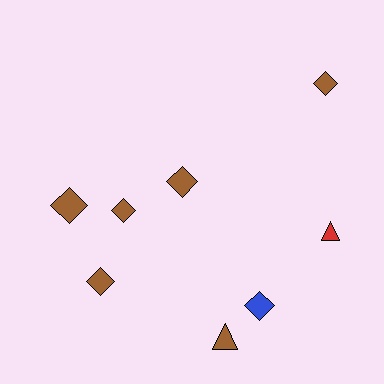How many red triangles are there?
There is 1 red triangle.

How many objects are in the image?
There are 8 objects.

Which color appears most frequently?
Brown, with 6 objects.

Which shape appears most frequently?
Diamond, with 6 objects.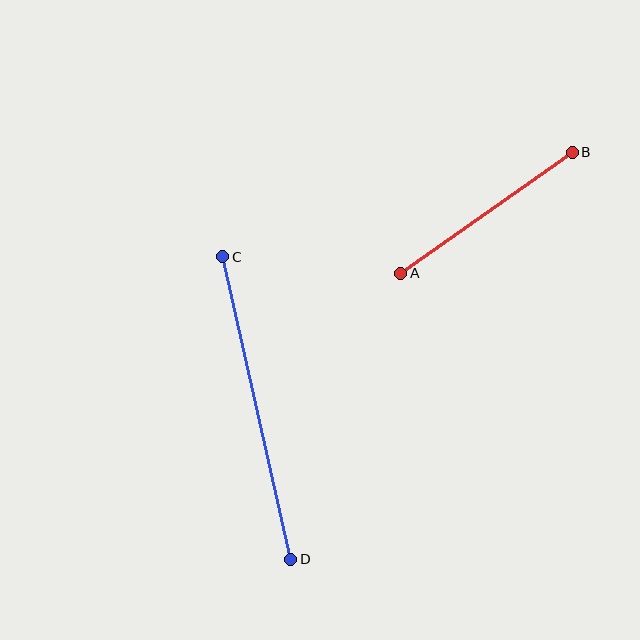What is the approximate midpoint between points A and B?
The midpoint is at approximately (486, 213) pixels.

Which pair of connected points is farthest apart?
Points C and D are farthest apart.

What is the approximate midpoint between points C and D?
The midpoint is at approximately (257, 408) pixels.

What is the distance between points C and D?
The distance is approximately 310 pixels.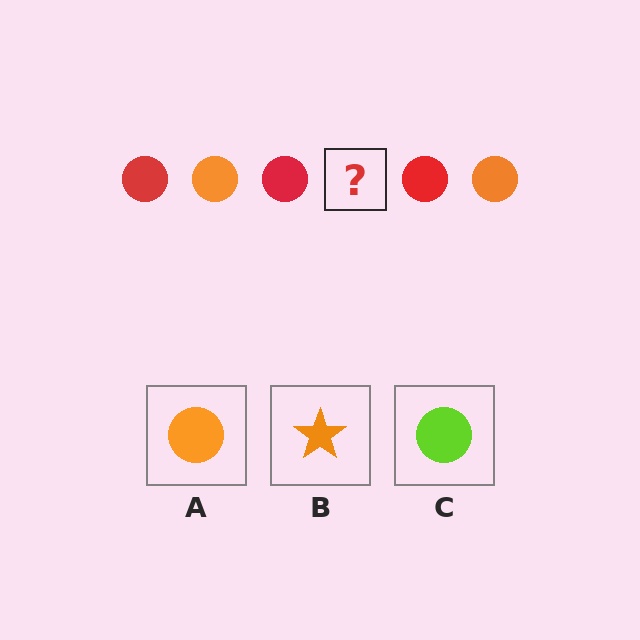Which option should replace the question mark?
Option A.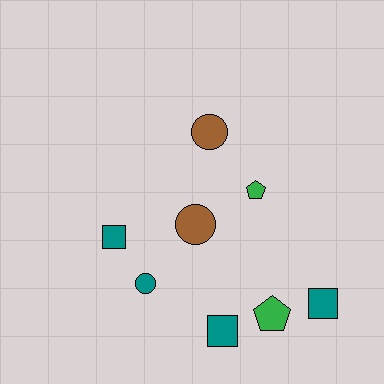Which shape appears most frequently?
Circle, with 3 objects.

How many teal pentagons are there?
There are no teal pentagons.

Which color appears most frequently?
Teal, with 4 objects.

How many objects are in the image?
There are 8 objects.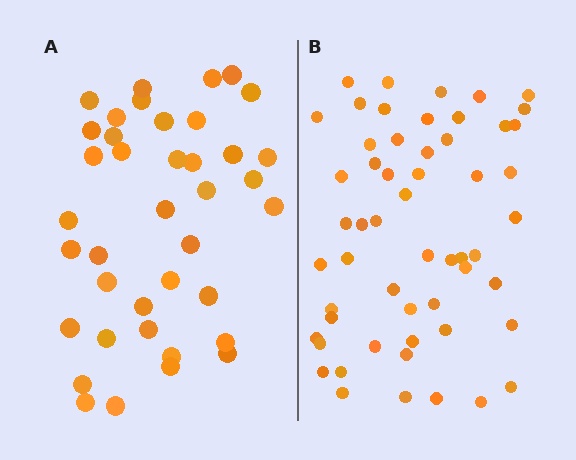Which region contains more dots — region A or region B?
Region B (the right region) has more dots.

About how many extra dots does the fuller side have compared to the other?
Region B has approximately 15 more dots than region A.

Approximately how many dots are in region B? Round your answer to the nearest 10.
About 60 dots. (The exact count is 55, which rounds to 60.)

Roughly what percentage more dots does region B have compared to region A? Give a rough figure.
About 40% more.